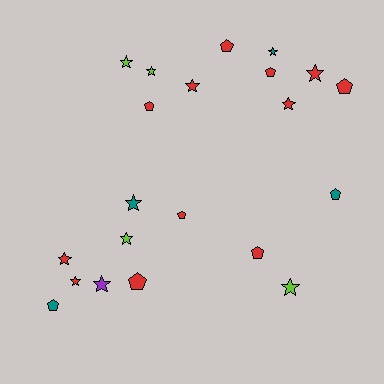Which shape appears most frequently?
Star, with 12 objects.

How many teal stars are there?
There are 2 teal stars.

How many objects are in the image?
There are 21 objects.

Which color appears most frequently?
Red, with 12 objects.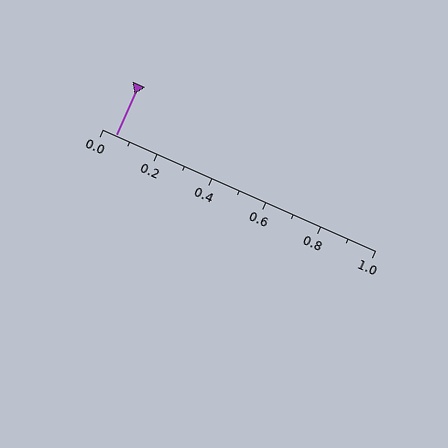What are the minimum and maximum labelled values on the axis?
The axis runs from 0.0 to 1.0.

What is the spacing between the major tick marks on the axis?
The major ticks are spaced 0.2 apart.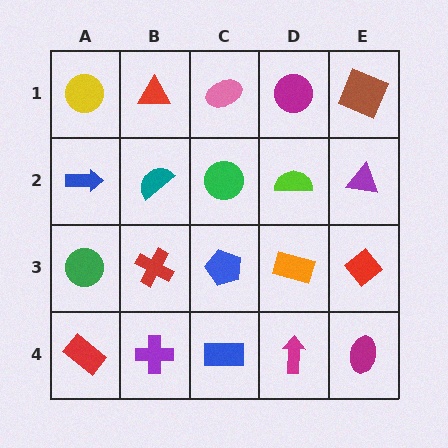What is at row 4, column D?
A magenta arrow.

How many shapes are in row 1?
5 shapes.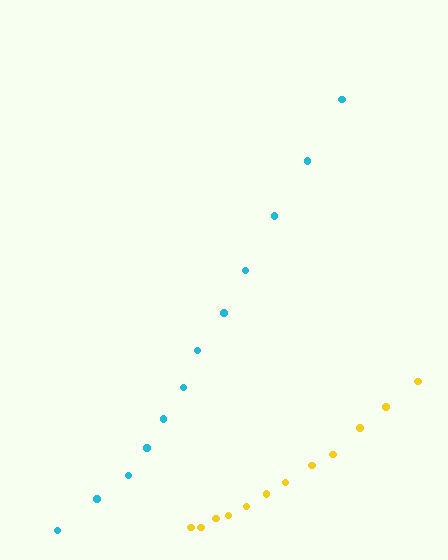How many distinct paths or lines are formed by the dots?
There are 2 distinct paths.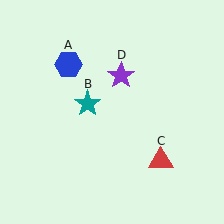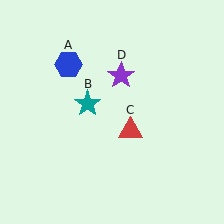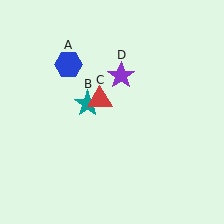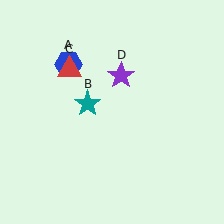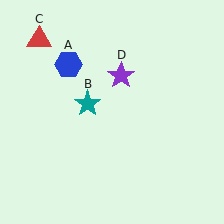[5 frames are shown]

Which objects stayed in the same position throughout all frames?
Blue hexagon (object A) and teal star (object B) and purple star (object D) remained stationary.